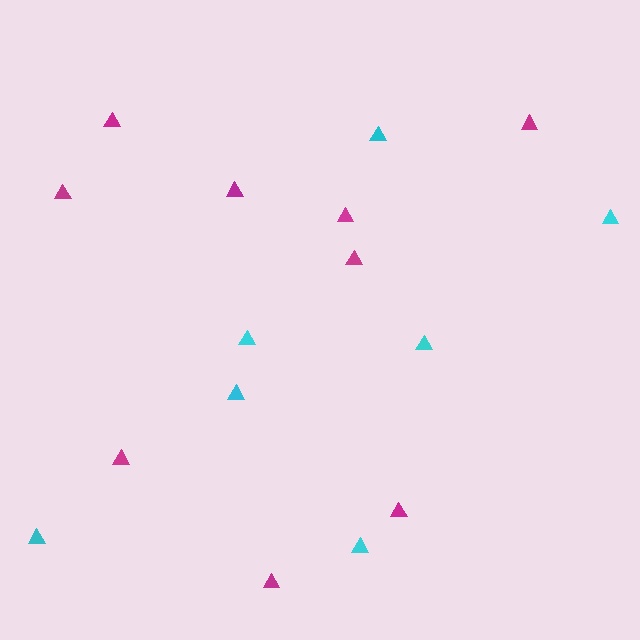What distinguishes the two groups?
There are 2 groups: one group of magenta triangles (9) and one group of cyan triangles (7).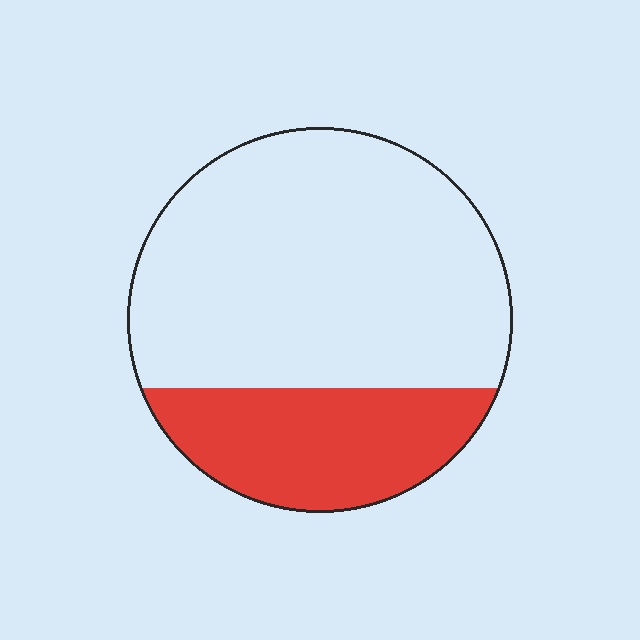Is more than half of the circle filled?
No.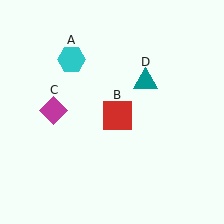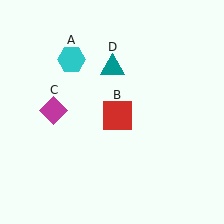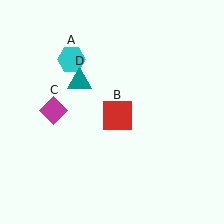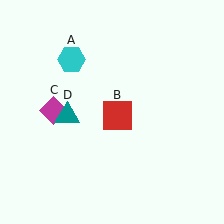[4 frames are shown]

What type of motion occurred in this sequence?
The teal triangle (object D) rotated counterclockwise around the center of the scene.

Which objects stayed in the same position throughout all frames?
Cyan hexagon (object A) and red square (object B) and magenta diamond (object C) remained stationary.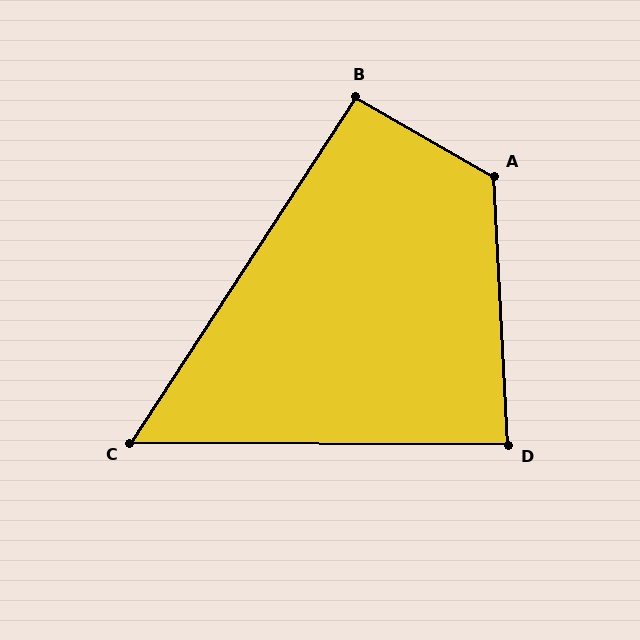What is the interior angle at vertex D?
Approximately 87 degrees (approximately right).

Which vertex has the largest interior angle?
A, at approximately 123 degrees.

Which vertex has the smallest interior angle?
C, at approximately 57 degrees.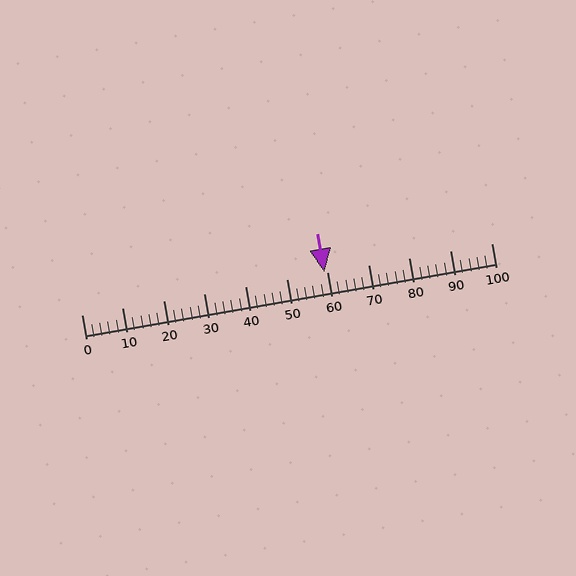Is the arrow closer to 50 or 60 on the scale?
The arrow is closer to 60.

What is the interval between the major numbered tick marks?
The major tick marks are spaced 10 units apart.